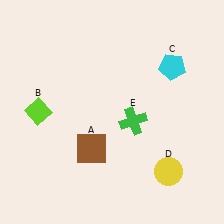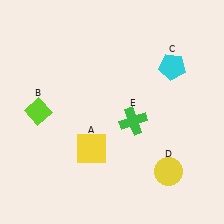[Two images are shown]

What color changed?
The square (A) changed from brown in Image 1 to yellow in Image 2.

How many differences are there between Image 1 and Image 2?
There is 1 difference between the two images.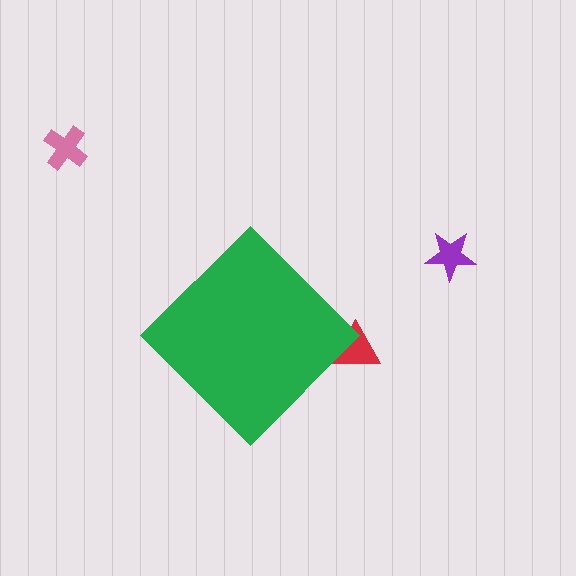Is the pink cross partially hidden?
No, the pink cross is fully visible.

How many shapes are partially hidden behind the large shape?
1 shape is partially hidden.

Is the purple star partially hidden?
No, the purple star is fully visible.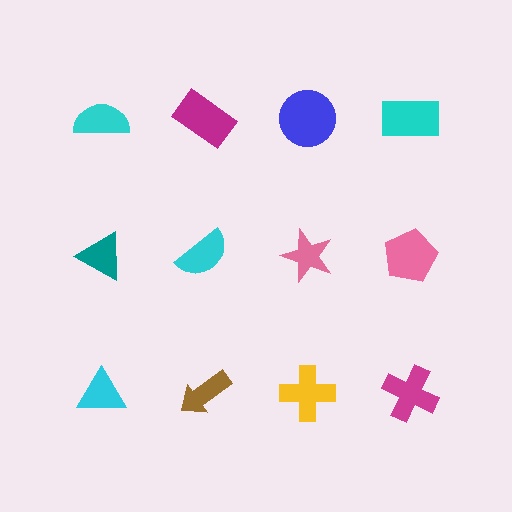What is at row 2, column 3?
A pink star.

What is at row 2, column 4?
A pink pentagon.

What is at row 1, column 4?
A cyan rectangle.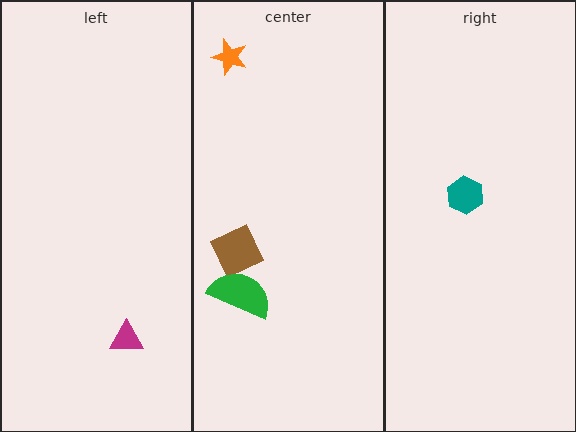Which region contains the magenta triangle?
The left region.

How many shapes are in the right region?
1.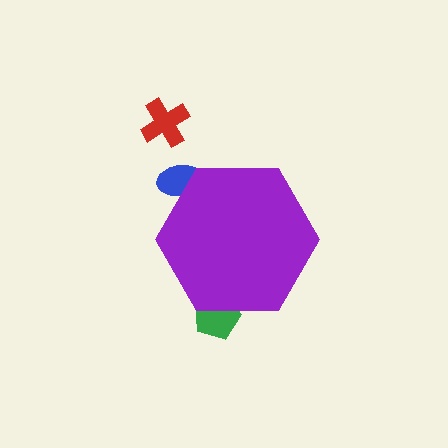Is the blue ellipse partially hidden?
Yes, the blue ellipse is partially hidden behind the purple hexagon.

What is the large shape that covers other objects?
A purple hexagon.